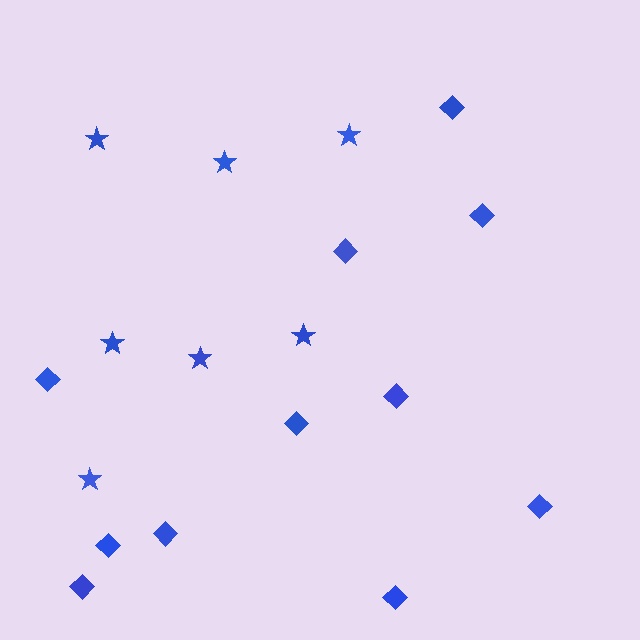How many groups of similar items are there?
There are 2 groups: one group of diamonds (11) and one group of stars (7).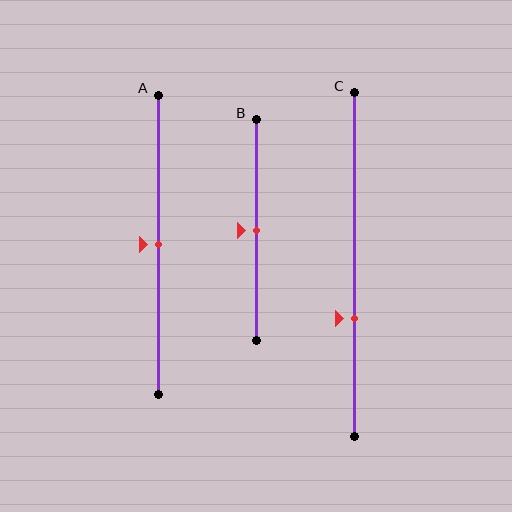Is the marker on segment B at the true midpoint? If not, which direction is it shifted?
Yes, the marker on segment B is at the true midpoint.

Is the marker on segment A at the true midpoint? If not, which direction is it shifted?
Yes, the marker on segment A is at the true midpoint.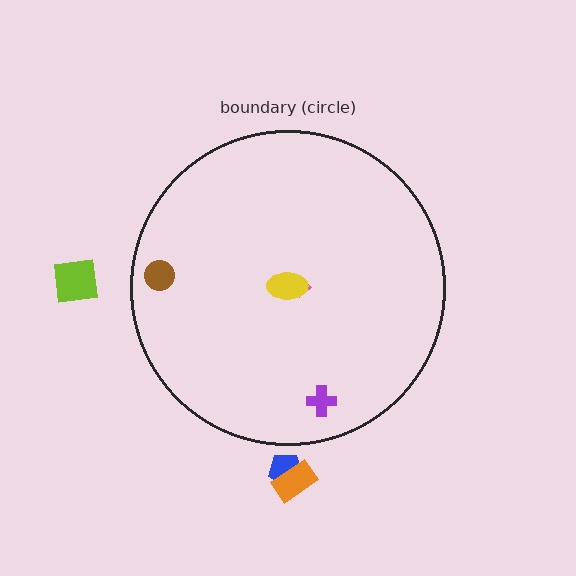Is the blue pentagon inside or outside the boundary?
Outside.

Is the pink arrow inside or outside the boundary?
Inside.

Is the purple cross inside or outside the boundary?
Inside.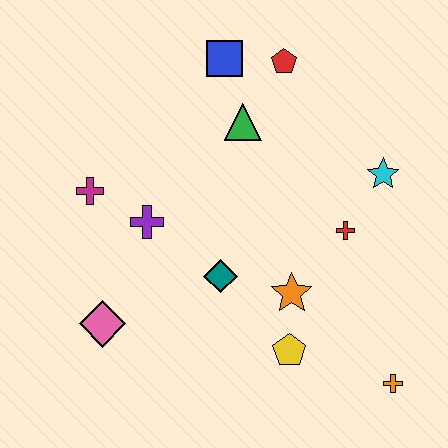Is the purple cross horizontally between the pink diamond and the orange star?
Yes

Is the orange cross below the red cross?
Yes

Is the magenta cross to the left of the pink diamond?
Yes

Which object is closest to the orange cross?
The yellow pentagon is closest to the orange cross.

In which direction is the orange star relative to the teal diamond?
The orange star is to the right of the teal diamond.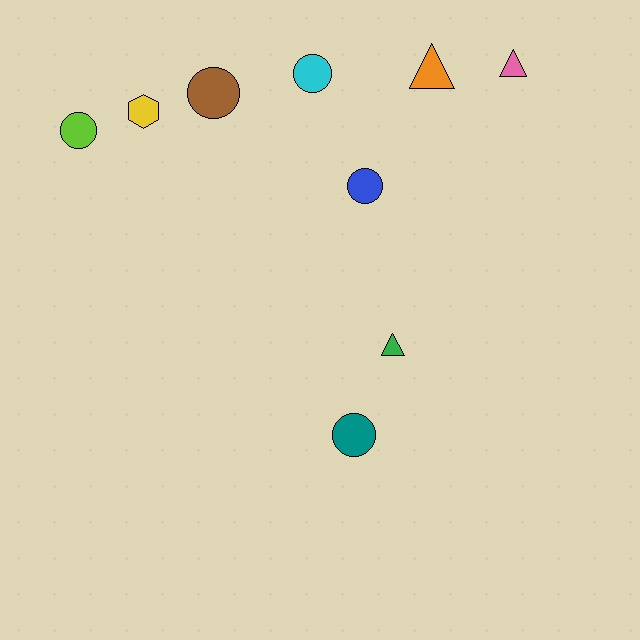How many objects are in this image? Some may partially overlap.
There are 9 objects.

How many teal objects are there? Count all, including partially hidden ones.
There is 1 teal object.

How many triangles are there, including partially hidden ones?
There are 3 triangles.